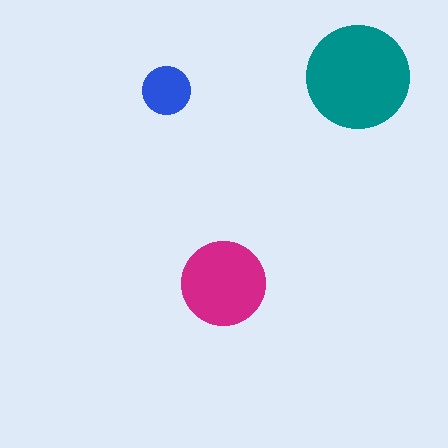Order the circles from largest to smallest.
the teal one, the magenta one, the blue one.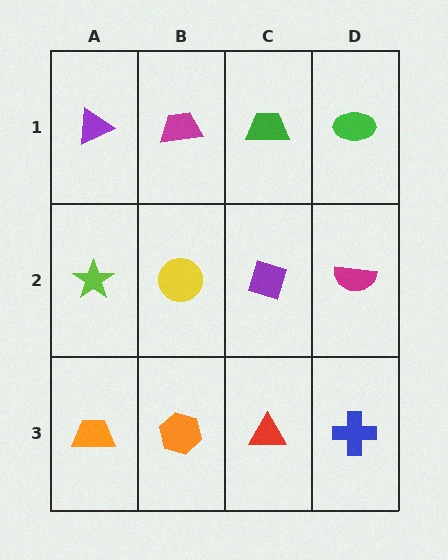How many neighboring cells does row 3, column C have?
3.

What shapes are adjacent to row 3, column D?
A magenta semicircle (row 2, column D), a red triangle (row 3, column C).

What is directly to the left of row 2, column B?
A lime star.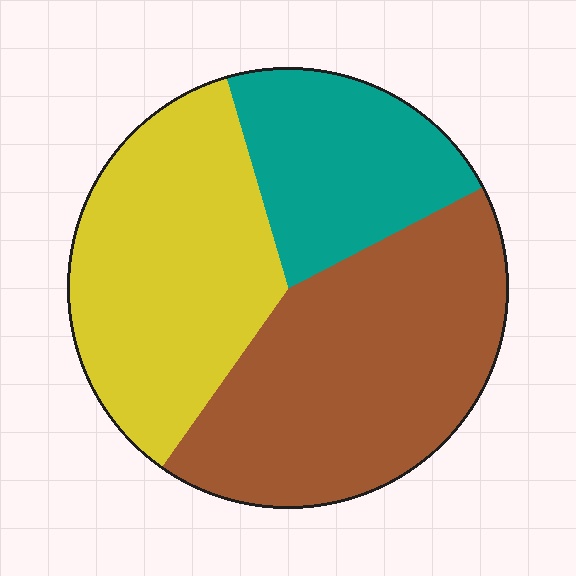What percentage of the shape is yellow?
Yellow covers about 35% of the shape.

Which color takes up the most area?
Brown, at roughly 40%.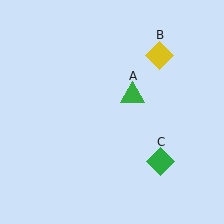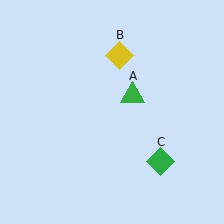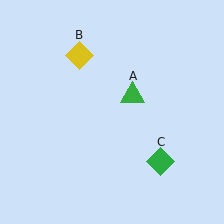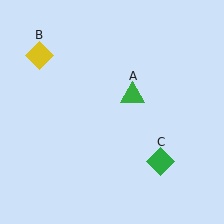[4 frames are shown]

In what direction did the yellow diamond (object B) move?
The yellow diamond (object B) moved left.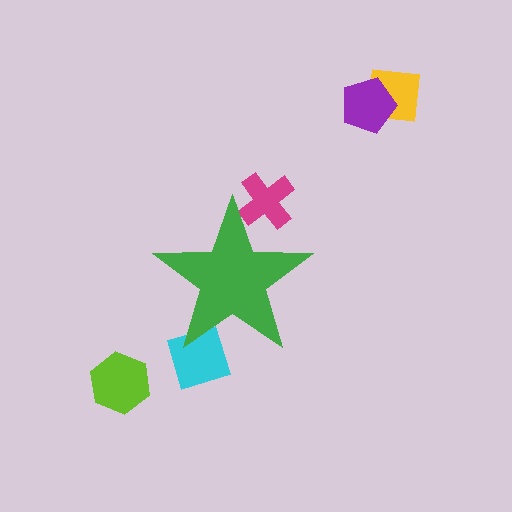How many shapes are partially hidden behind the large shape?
2 shapes are partially hidden.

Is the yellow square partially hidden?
No, the yellow square is fully visible.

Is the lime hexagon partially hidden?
No, the lime hexagon is fully visible.